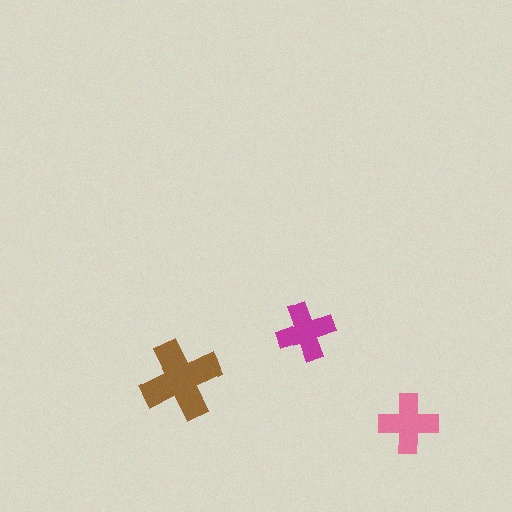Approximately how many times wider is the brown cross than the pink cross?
About 1.5 times wider.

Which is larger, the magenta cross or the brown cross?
The brown one.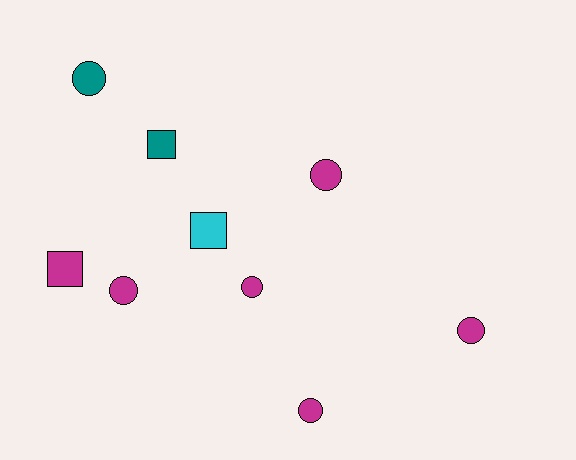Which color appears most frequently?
Magenta, with 6 objects.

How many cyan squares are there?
There is 1 cyan square.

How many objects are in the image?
There are 9 objects.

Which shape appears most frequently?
Circle, with 6 objects.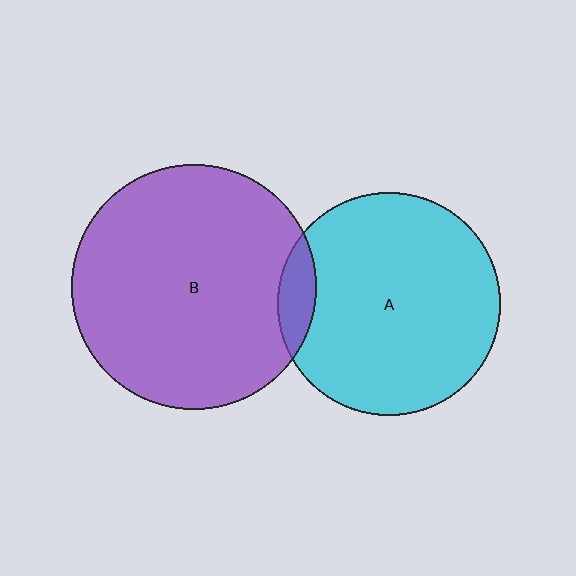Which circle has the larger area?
Circle B (purple).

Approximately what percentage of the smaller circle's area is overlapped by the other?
Approximately 10%.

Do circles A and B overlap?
Yes.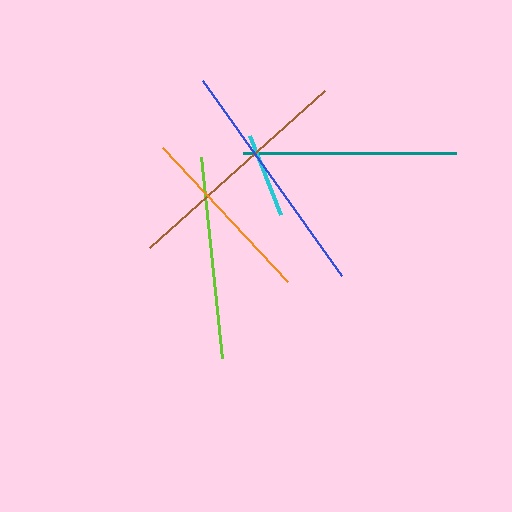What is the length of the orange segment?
The orange segment is approximately 183 pixels long.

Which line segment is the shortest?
The cyan line is the shortest at approximately 85 pixels.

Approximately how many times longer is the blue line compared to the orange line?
The blue line is approximately 1.3 times the length of the orange line.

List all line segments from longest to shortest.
From longest to shortest: blue, brown, teal, lime, orange, cyan.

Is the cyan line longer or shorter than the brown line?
The brown line is longer than the cyan line.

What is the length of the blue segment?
The blue segment is approximately 239 pixels long.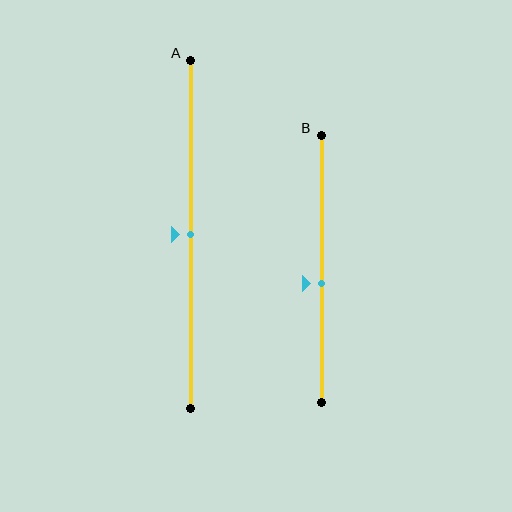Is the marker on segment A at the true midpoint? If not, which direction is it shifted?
Yes, the marker on segment A is at the true midpoint.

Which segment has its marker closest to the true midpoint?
Segment A has its marker closest to the true midpoint.